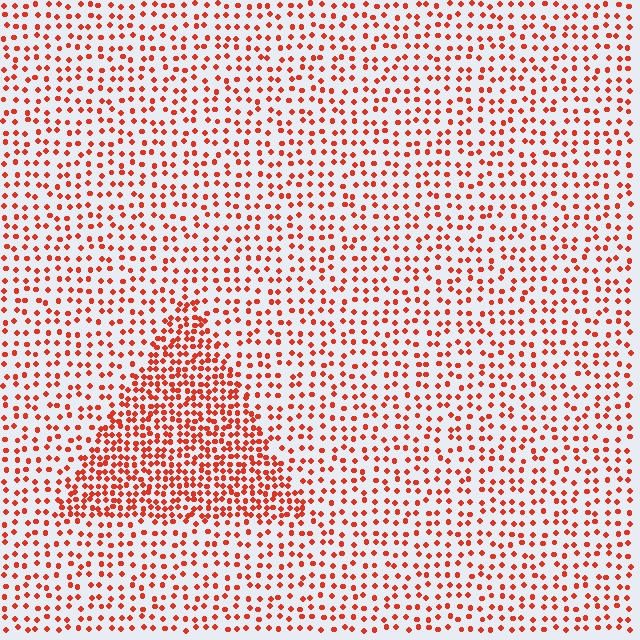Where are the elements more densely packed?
The elements are more densely packed inside the triangle boundary.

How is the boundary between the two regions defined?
The boundary is defined by a change in element density (approximately 2.1x ratio). All elements are the same color, size, and shape.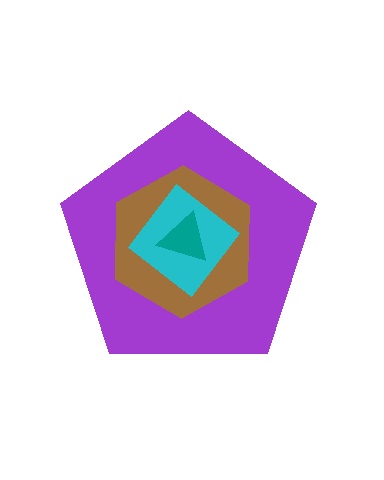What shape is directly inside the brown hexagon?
The cyan diamond.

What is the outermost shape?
The purple pentagon.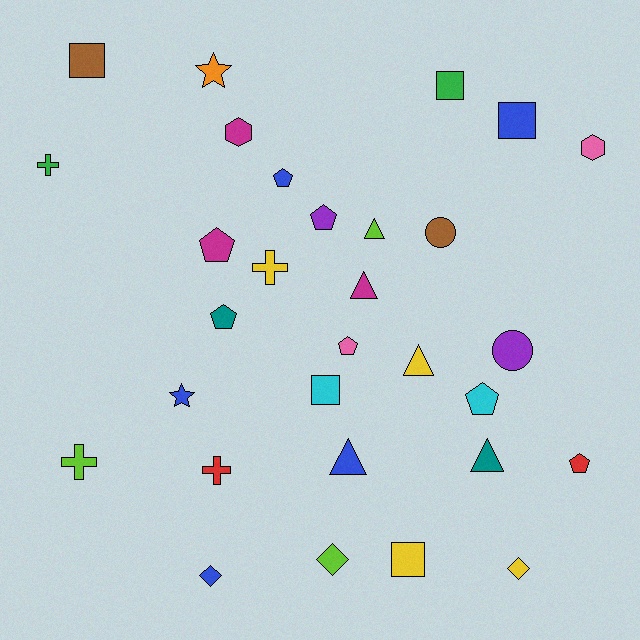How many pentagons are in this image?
There are 7 pentagons.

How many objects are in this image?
There are 30 objects.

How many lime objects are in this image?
There are 3 lime objects.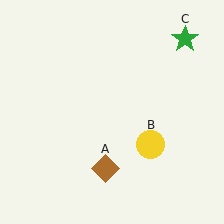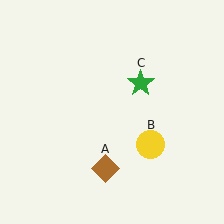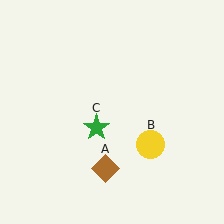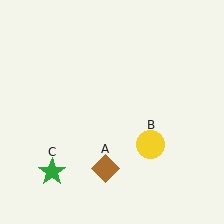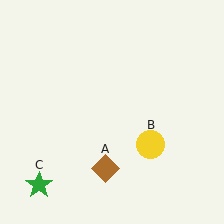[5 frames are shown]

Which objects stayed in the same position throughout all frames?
Brown diamond (object A) and yellow circle (object B) remained stationary.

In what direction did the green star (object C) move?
The green star (object C) moved down and to the left.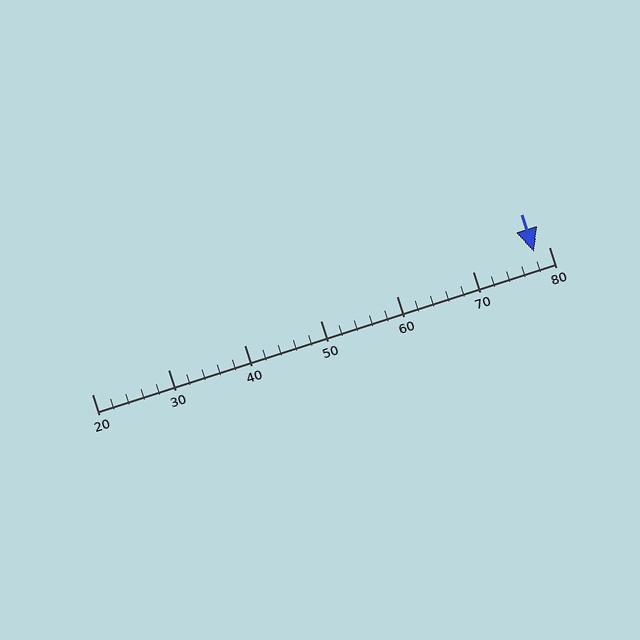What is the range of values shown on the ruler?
The ruler shows values from 20 to 80.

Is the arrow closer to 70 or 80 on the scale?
The arrow is closer to 80.